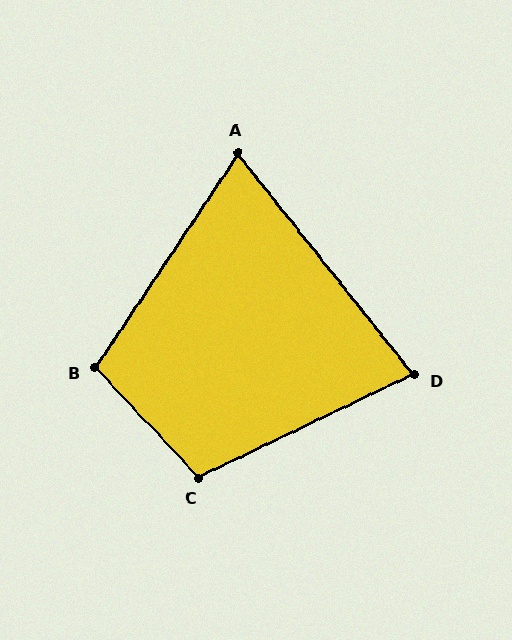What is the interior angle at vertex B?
Approximately 103 degrees (obtuse).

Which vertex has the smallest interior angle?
A, at approximately 72 degrees.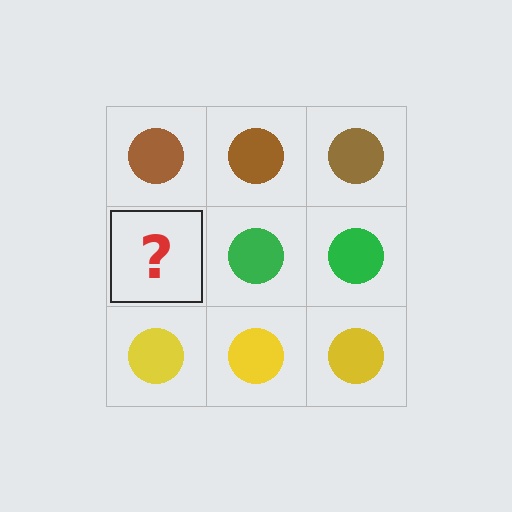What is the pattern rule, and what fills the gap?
The rule is that each row has a consistent color. The gap should be filled with a green circle.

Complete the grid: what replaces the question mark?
The question mark should be replaced with a green circle.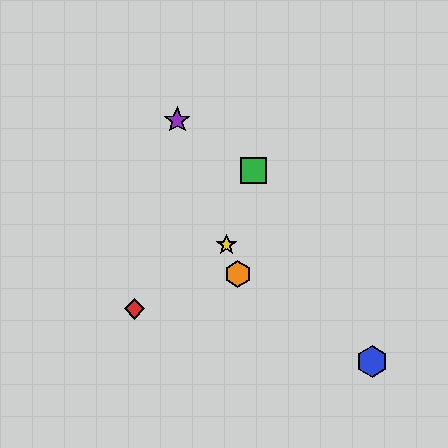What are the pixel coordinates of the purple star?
The purple star is at (177, 120).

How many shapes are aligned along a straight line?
3 shapes (the yellow star, the purple star, the orange hexagon) are aligned along a straight line.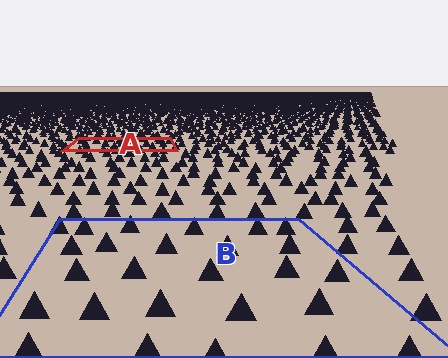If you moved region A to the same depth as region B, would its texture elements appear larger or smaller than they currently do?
They would appear larger. At a closer depth, the same texture elements are projected at a bigger on-screen size.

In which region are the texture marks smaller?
The texture marks are smaller in region A, because it is farther away.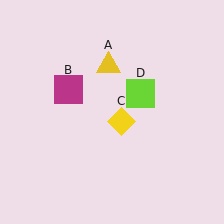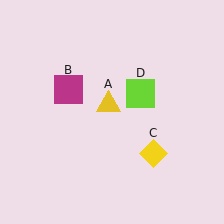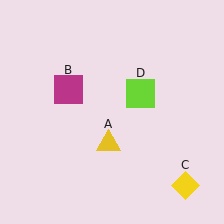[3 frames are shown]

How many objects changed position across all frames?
2 objects changed position: yellow triangle (object A), yellow diamond (object C).